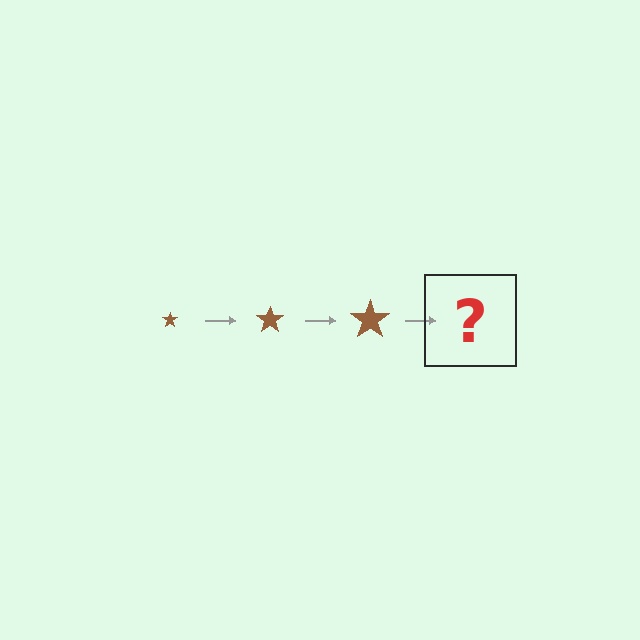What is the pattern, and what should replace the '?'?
The pattern is that the star gets progressively larger each step. The '?' should be a brown star, larger than the previous one.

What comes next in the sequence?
The next element should be a brown star, larger than the previous one.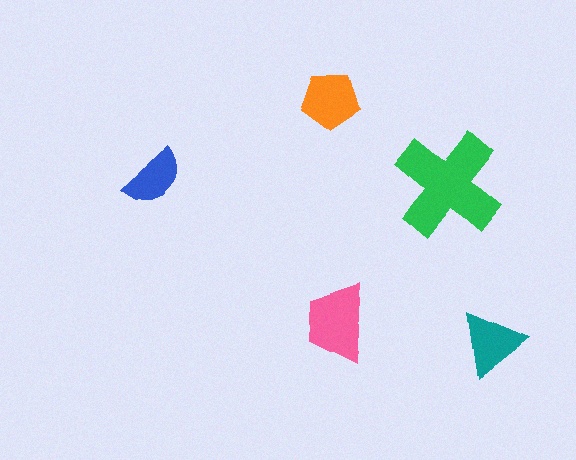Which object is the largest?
The green cross.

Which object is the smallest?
The blue semicircle.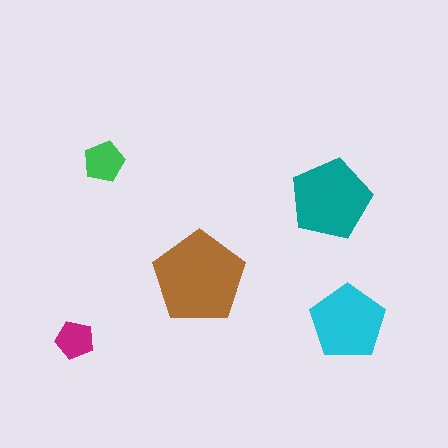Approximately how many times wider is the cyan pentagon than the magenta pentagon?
About 2 times wider.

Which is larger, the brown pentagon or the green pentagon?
The brown one.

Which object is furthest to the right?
The cyan pentagon is rightmost.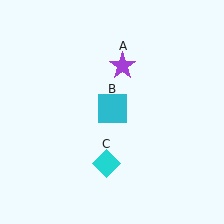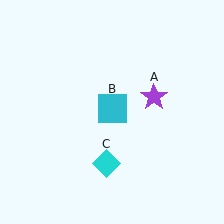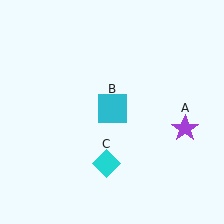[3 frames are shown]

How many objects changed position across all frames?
1 object changed position: purple star (object A).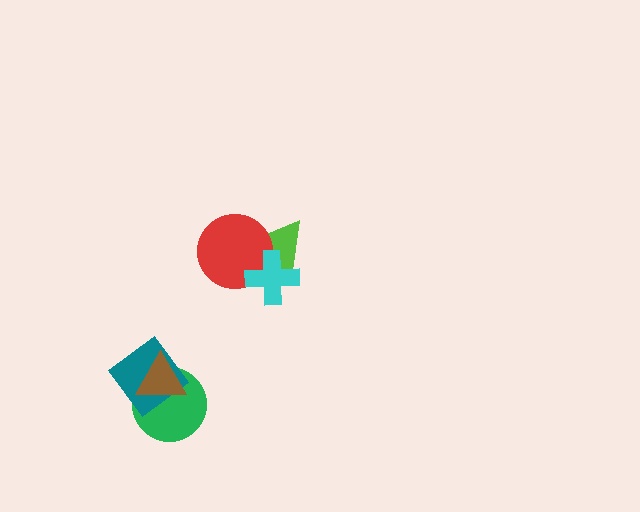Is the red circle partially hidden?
Yes, it is partially covered by another shape.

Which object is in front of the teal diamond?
The brown triangle is in front of the teal diamond.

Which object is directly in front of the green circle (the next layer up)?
The teal diamond is directly in front of the green circle.